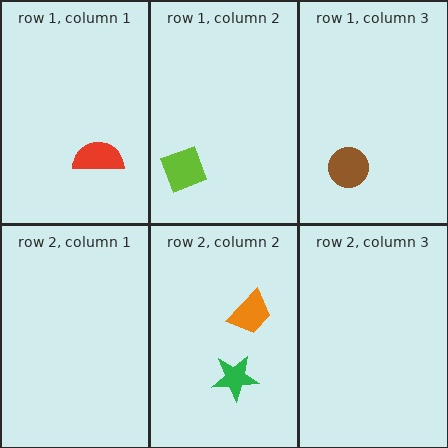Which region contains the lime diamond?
The row 1, column 2 region.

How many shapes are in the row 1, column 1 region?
1.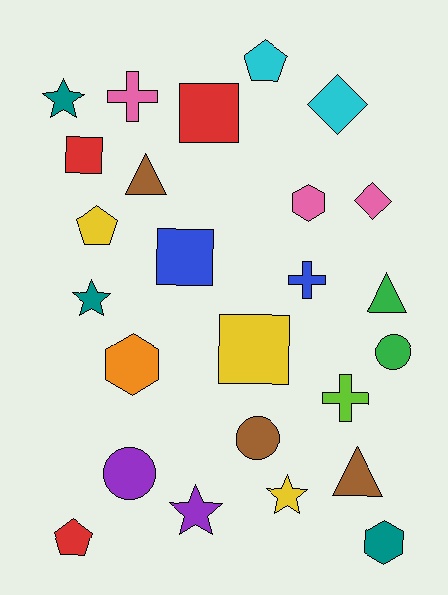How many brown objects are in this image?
There are 3 brown objects.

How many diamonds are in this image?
There are 2 diamonds.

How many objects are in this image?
There are 25 objects.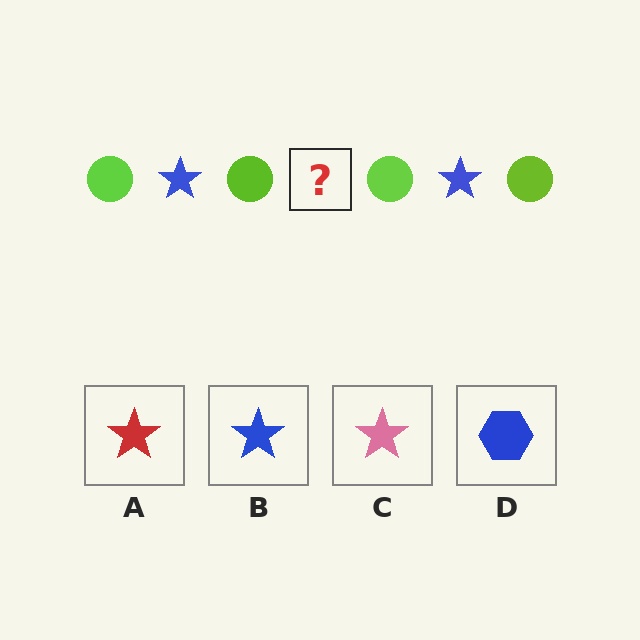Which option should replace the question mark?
Option B.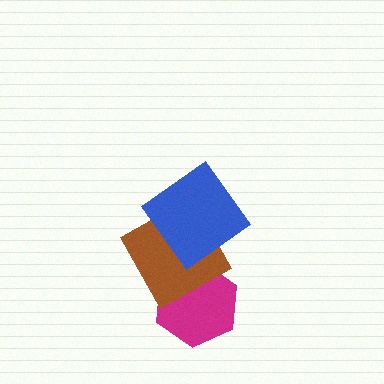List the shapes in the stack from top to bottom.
From top to bottom: the blue diamond, the brown square, the magenta hexagon.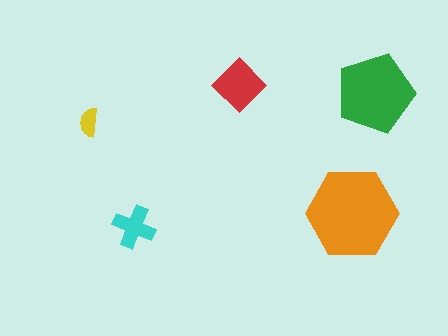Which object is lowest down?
The cyan cross is bottommost.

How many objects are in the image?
There are 5 objects in the image.